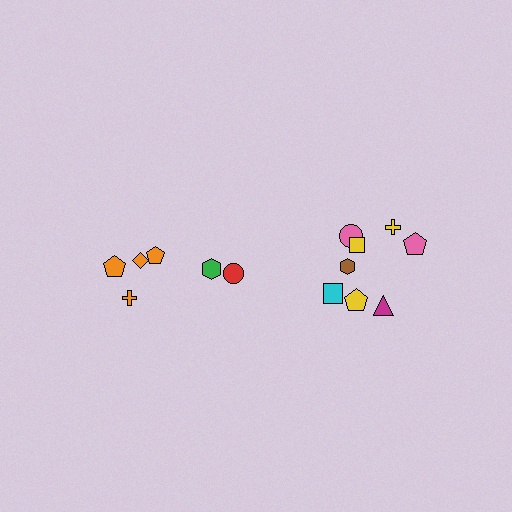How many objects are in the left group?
There are 6 objects.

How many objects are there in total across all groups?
There are 14 objects.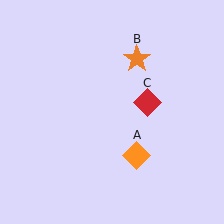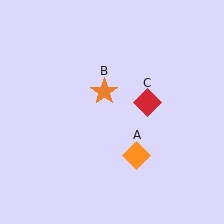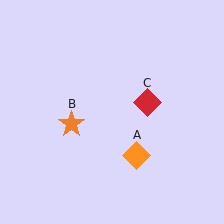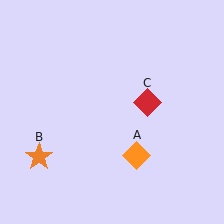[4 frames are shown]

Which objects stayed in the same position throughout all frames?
Orange diamond (object A) and red diamond (object C) remained stationary.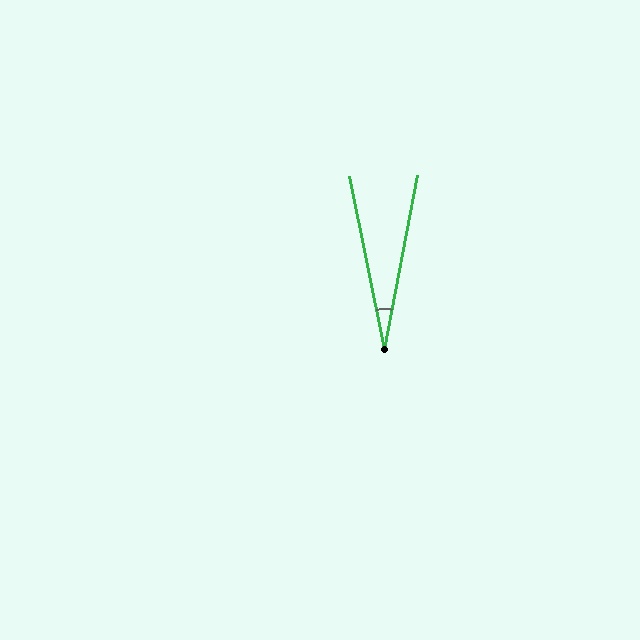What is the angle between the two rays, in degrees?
Approximately 22 degrees.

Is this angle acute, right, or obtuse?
It is acute.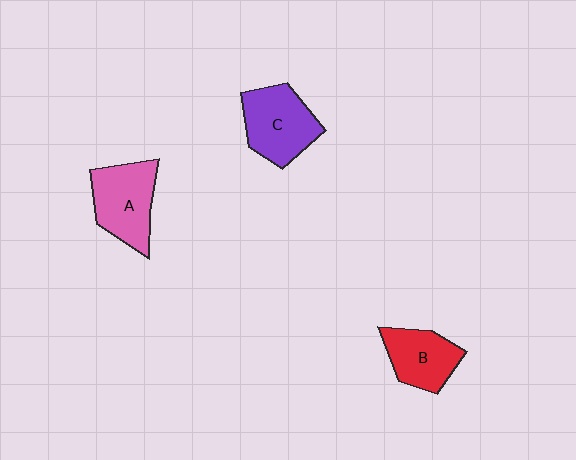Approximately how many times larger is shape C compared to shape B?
Approximately 1.2 times.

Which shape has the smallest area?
Shape B (red).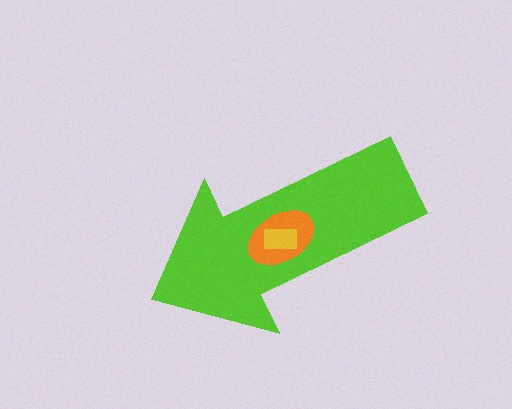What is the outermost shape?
The lime arrow.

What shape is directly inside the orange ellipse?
The yellow rectangle.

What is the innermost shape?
The yellow rectangle.